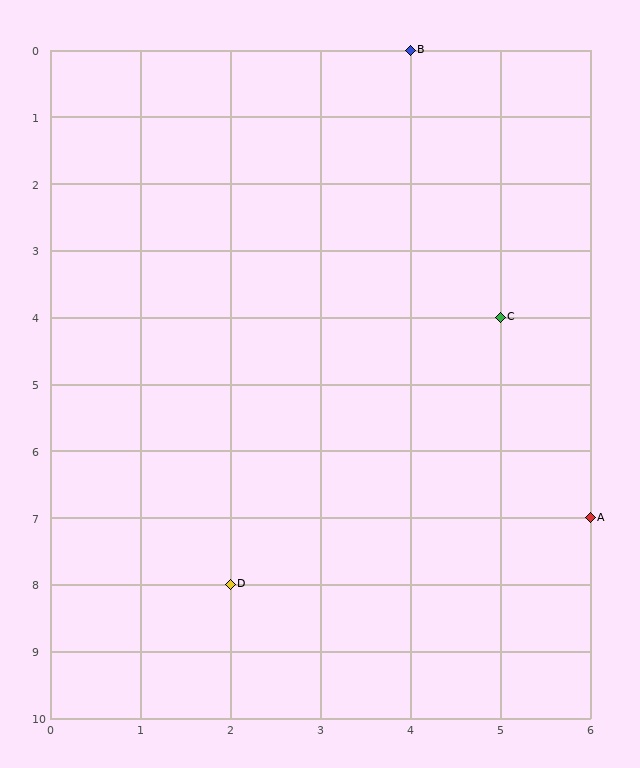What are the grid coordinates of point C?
Point C is at grid coordinates (5, 4).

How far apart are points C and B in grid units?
Points C and B are 1 column and 4 rows apart (about 4.1 grid units diagonally).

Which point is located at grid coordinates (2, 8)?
Point D is at (2, 8).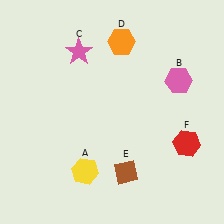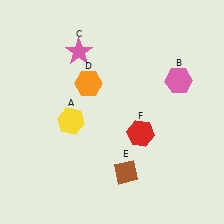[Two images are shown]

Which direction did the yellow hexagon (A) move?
The yellow hexagon (A) moved up.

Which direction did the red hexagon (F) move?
The red hexagon (F) moved left.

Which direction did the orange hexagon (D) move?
The orange hexagon (D) moved down.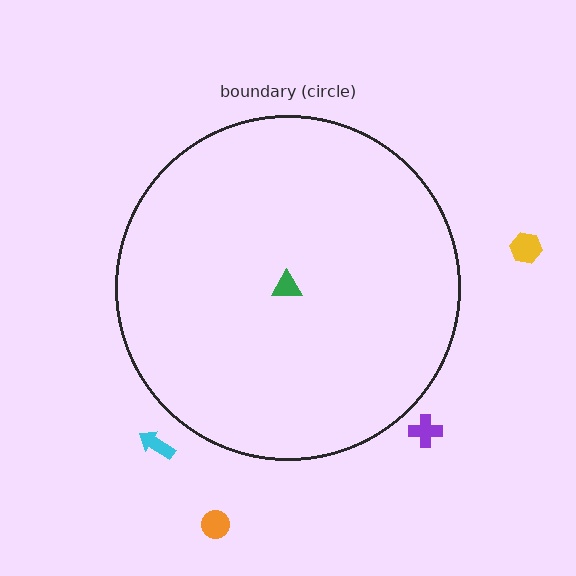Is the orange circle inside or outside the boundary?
Outside.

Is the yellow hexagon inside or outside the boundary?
Outside.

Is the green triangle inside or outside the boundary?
Inside.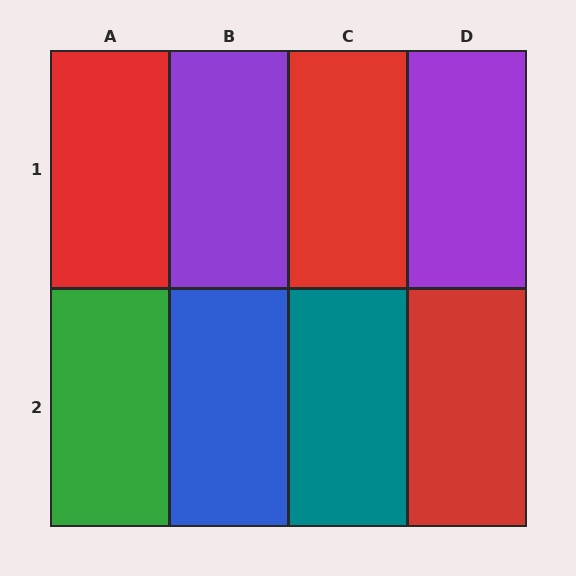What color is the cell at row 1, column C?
Red.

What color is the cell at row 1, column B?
Purple.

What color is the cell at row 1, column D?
Purple.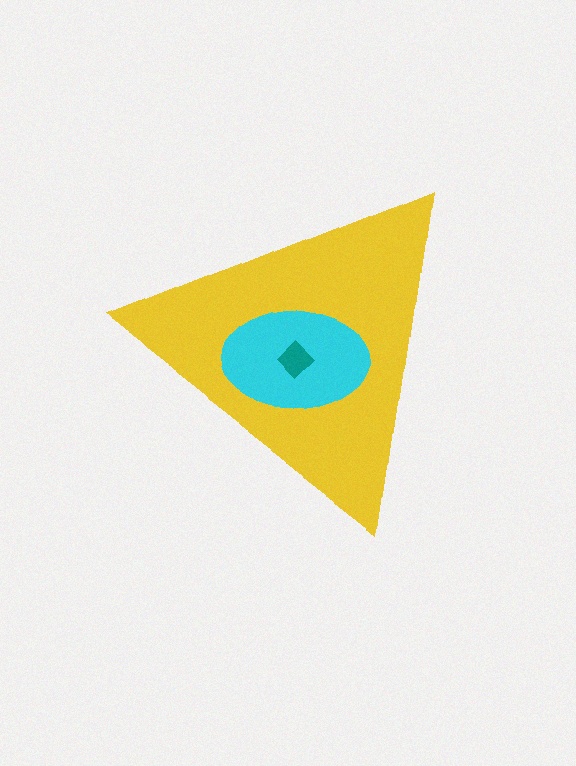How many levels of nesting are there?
3.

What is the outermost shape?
The yellow triangle.